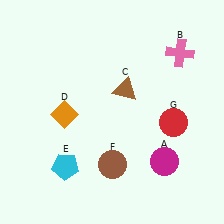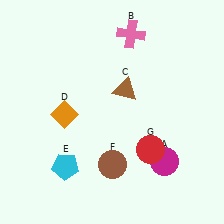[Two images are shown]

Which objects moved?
The objects that moved are: the pink cross (B), the red circle (G).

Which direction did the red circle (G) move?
The red circle (G) moved down.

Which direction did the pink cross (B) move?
The pink cross (B) moved left.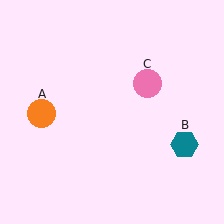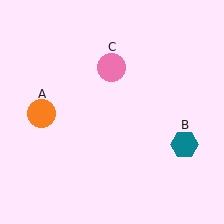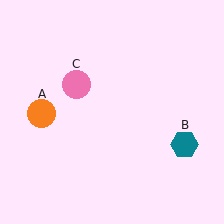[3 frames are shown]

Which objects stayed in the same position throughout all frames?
Orange circle (object A) and teal hexagon (object B) remained stationary.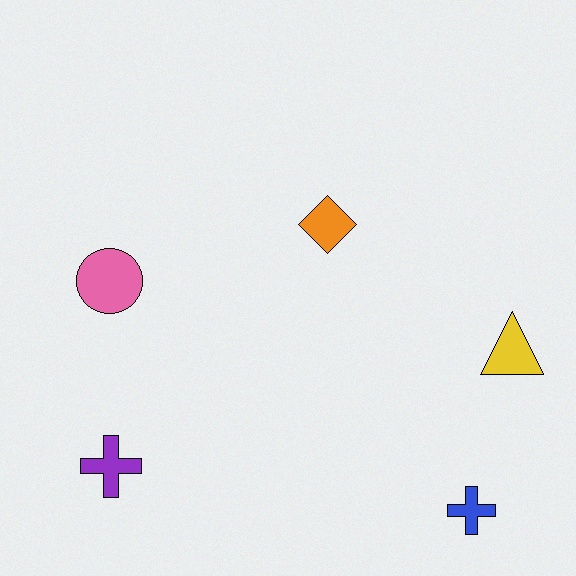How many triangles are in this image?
There is 1 triangle.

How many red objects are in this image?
There are no red objects.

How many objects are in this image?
There are 5 objects.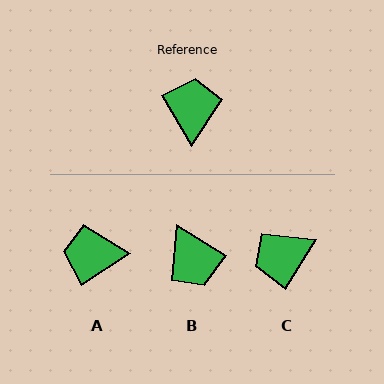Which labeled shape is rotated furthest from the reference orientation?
B, about 152 degrees away.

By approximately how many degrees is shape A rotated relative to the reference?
Approximately 91 degrees counter-clockwise.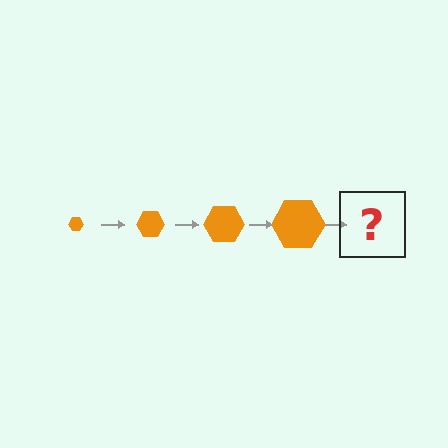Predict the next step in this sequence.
The next step is an orange hexagon, larger than the previous one.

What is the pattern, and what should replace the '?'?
The pattern is that the hexagon gets progressively larger each step. The '?' should be an orange hexagon, larger than the previous one.